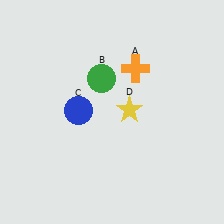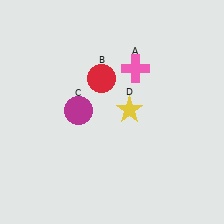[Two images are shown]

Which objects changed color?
A changed from orange to pink. B changed from green to red. C changed from blue to magenta.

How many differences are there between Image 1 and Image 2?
There are 3 differences between the two images.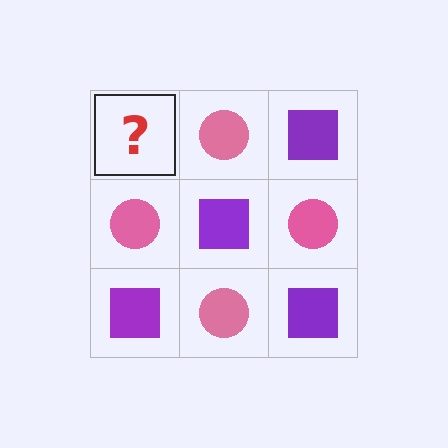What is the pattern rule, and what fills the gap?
The rule is that it alternates purple square and pink circle in a checkerboard pattern. The gap should be filled with a purple square.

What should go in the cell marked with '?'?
The missing cell should contain a purple square.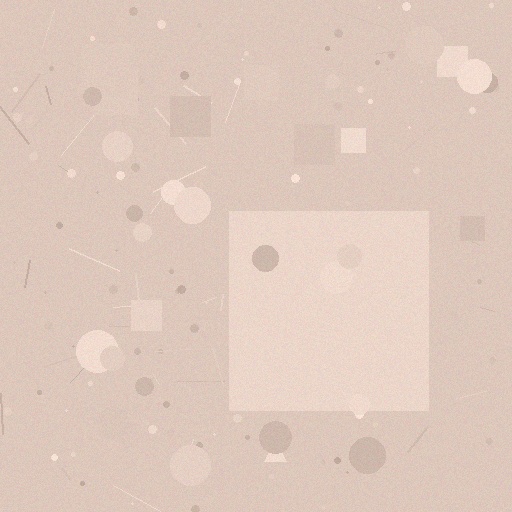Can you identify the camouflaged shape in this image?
The camouflaged shape is a square.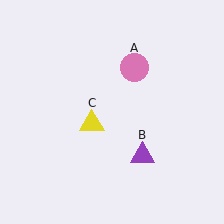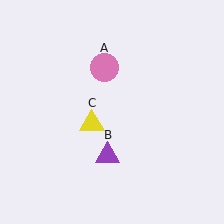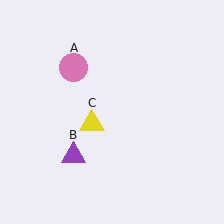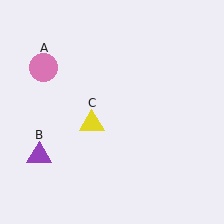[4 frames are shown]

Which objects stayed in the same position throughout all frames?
Yellow triangle (object C) remained stationary.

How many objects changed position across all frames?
2 objects changed position: pink circle (object A), purple triangle (object B).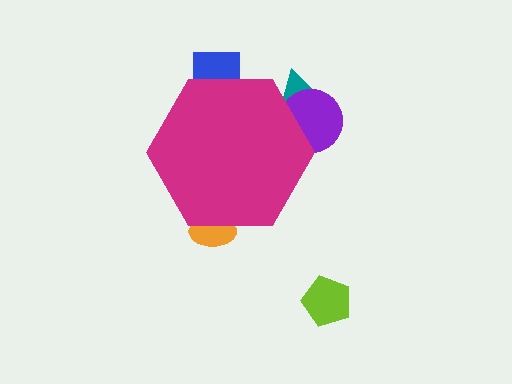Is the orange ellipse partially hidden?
Yes, the orange ellipse is partially hidden behind the magenta hexagon.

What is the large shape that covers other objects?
A magenta hexagon.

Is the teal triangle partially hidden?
Yes, the teal triangle is partially hidden behind the magenta hexagon.